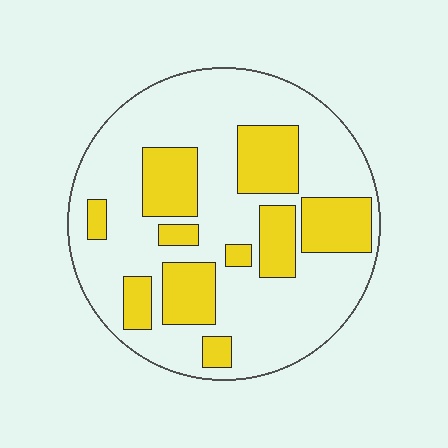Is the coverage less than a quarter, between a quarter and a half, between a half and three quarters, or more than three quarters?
Between a quarter and a half.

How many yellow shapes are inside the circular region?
10.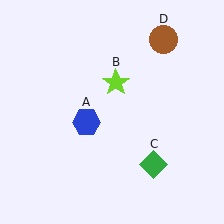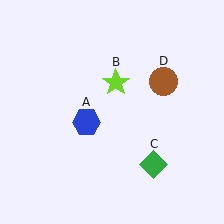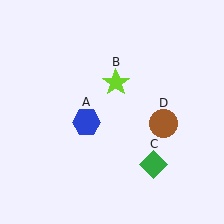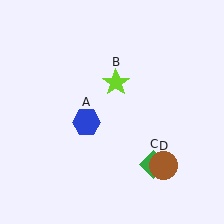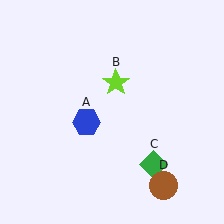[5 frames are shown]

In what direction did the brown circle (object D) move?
The brown circle (object D) moved down.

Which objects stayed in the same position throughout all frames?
Blue hexagon (object A) and lime star (object B) and green diamond (object C) remained stationary.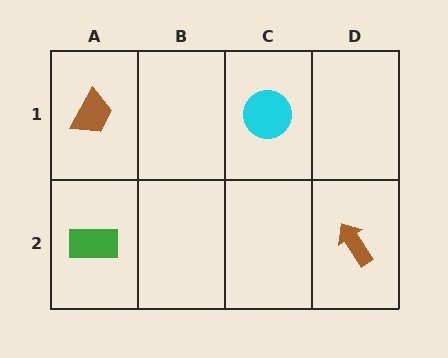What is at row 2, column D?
A brown arrow.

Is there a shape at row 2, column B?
No, that cell is empty.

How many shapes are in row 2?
2 shapes.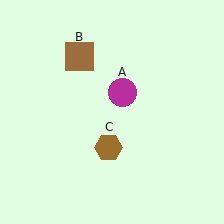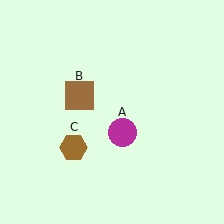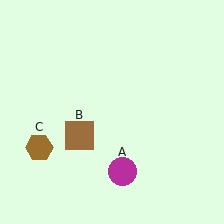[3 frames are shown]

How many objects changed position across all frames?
3 objects changed position: magenta circle (object A), brown square (object B), brown hexagon (object C).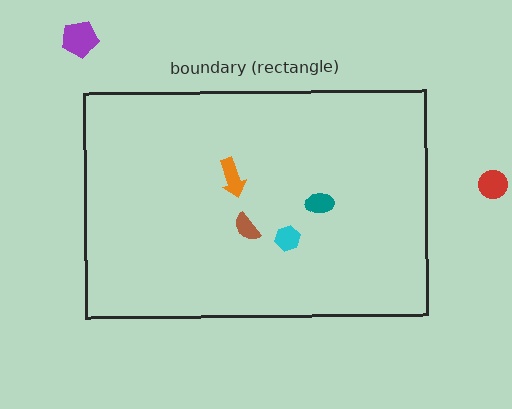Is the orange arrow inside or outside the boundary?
Inside.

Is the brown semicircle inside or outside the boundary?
Inside.